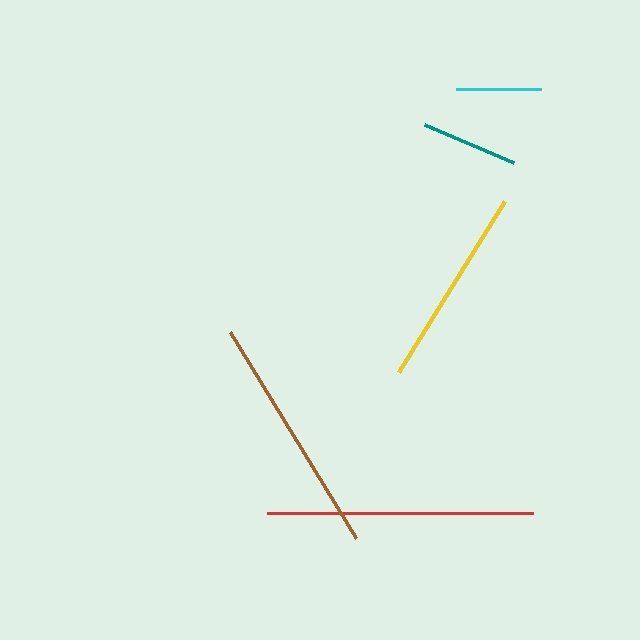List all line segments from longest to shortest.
From longest to shortest: red, brown, yellow, teal, cyan.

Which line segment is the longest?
The red line is the longest at approximately 266 pixels.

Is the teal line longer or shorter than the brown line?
The brown line is longer than the teal line.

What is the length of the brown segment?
The brown segment is approximately 241 pixels long.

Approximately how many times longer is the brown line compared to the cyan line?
The brown line is approximately 2.8 times the length of the cyan line.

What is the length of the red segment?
The red segment is approximately 266 pixels long.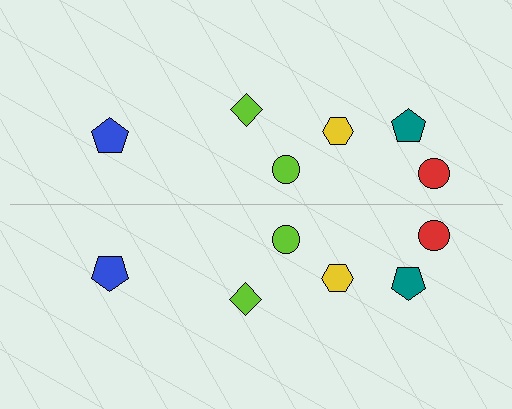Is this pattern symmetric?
Yes, this pattern has bilateral (reflection) symmetry.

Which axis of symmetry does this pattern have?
The pattern has a horizontal axis of symmetry running through the center of the image.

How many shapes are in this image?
There are 12 shapes in this image.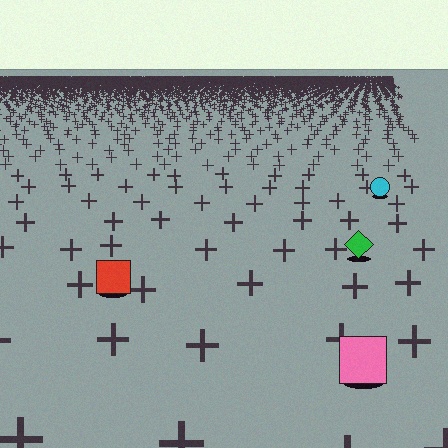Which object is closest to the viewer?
The pink square is closest. The texture marks near it are larger and more spread out.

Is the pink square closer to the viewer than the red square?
Yes. The pink square is closer — you can tell from the texture gradient: the ground texture is coarser near it.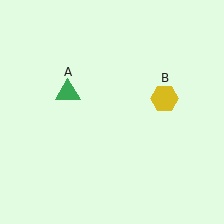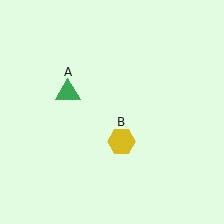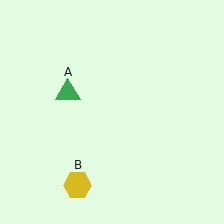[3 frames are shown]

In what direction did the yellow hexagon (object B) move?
The yellow hexagon (object B) moved down and to the left.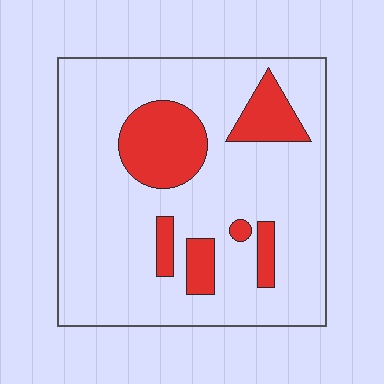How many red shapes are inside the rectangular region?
6.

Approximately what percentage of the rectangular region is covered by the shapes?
Approximately 20%.